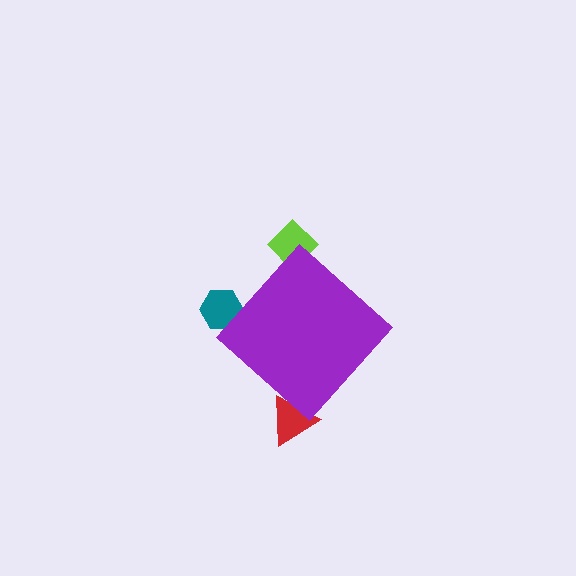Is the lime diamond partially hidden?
Yes, the lime diamond is partially hidden behind the purple diamond.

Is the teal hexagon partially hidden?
Yes, the teal hexagon is partially hidden behind the purple diamond.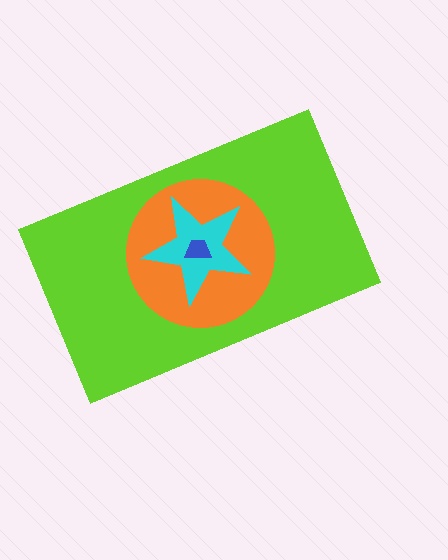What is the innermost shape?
The blue trapezoid.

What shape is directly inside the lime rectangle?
The orange circle.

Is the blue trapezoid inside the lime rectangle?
Yes.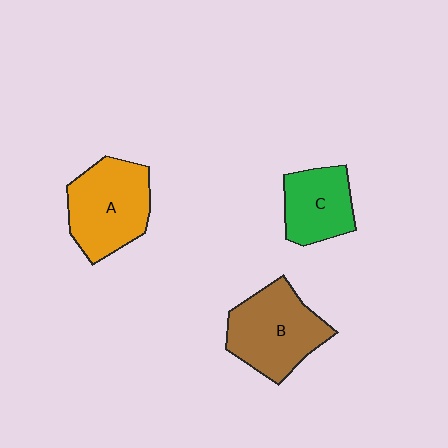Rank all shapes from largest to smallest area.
From largest to smallest: B (brown), A (orange), C (green).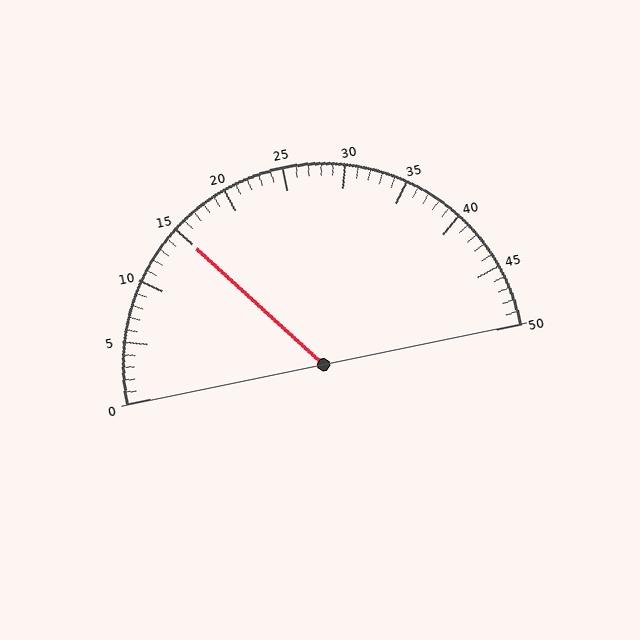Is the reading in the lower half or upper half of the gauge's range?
The reading is in the lower half of the range (0 to 50).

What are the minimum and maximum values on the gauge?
The gauge ranges from 0 to 50.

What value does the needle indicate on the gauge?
The needle indicates approximately 15.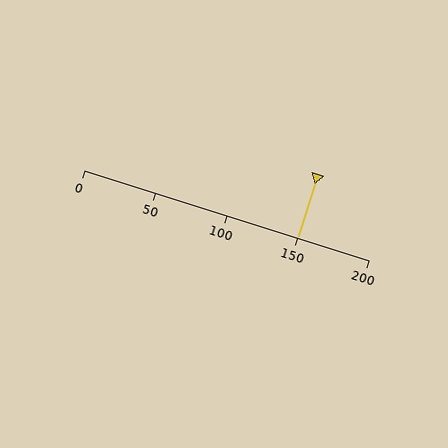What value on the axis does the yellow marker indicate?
The marker indicates approximately 150.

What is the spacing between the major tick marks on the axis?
The major ticks are spaced 50 apart.